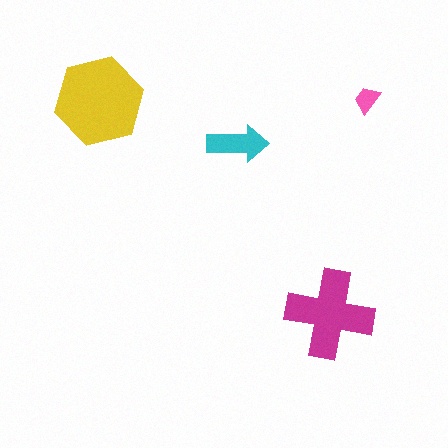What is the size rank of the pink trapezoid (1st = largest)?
4th.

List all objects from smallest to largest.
The pink trapezoid, the cyan arrow, the magenta cross, the yellow hexagon.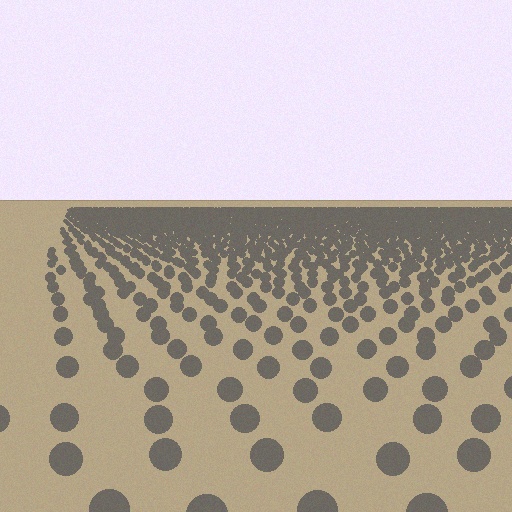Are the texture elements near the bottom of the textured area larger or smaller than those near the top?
Larger. Near the bottom, elements are closer to the viewer and appear at a bigger on-screen size.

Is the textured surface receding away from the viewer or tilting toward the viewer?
The surface is receding away from the viewer. Texture elements get smaller and denser toward the top.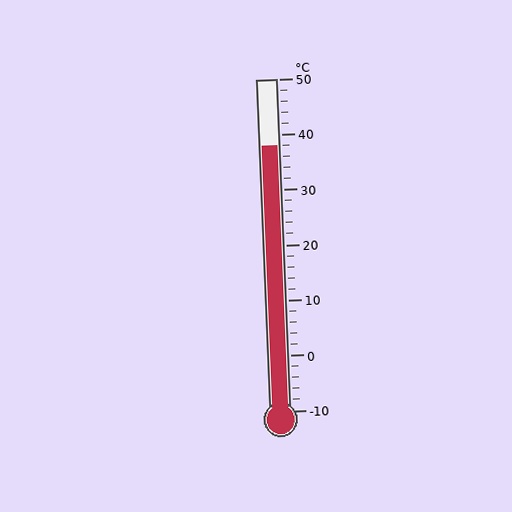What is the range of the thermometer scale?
The thermometer scale ranges from -10°C to 50°C.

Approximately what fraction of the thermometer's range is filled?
The thermometer is filled to approximately 80% of its range.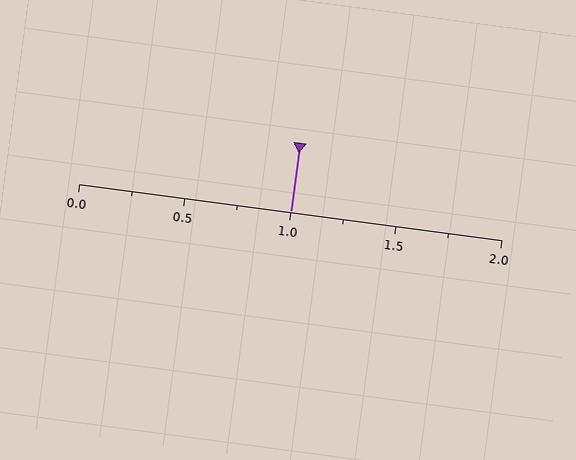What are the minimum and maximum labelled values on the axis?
The axis runs from 0.0 to 2.0.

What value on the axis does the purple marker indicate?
The marker indicates approximately 1.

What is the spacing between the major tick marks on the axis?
The major ticks are spaced 0.5 apart.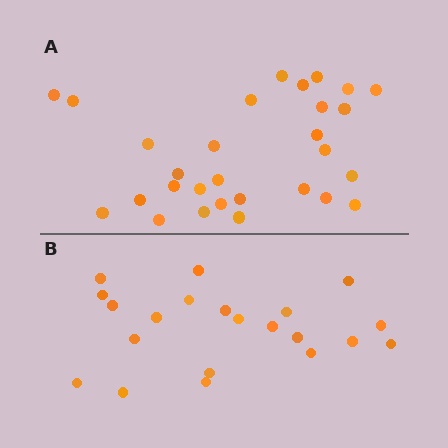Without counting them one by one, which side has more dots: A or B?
Region A (the top region) has more dots.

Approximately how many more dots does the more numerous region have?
Region A has roughly 8 or so more dots than region B.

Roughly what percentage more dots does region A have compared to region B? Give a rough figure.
About 40% more.